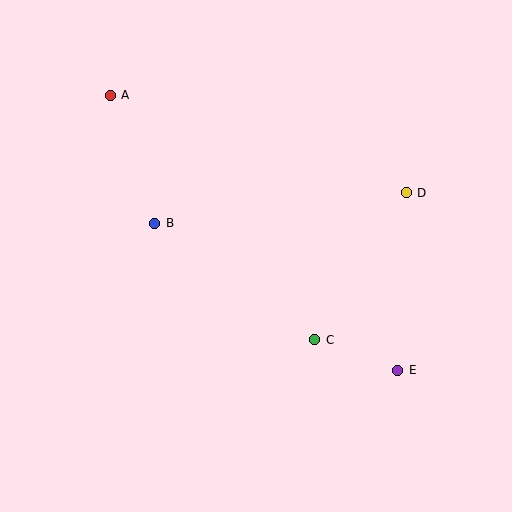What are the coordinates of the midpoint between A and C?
The midpoint between A and C is at (212, 217).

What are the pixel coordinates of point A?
Point A is at (110, 95).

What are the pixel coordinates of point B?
Point B is at (155, 223).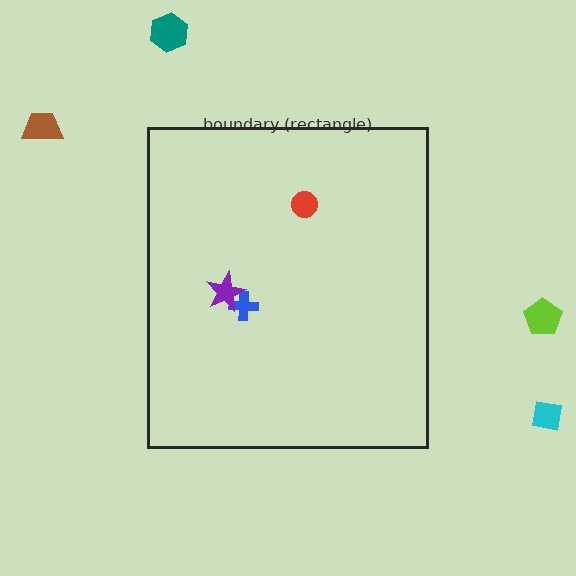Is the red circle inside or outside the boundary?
Inside.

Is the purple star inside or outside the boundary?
Inside.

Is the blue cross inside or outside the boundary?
Inside.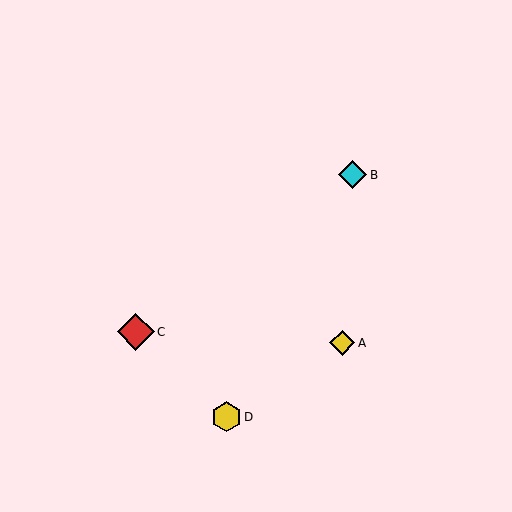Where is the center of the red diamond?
The center of the red diamond is at (136, 332).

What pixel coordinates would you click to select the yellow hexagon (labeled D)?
Click at (226, 417) to select the yellow hexagon D.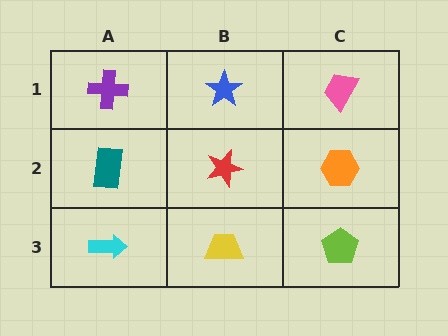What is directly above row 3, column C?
An orange hexagon.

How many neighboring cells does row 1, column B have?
3.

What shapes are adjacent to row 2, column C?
A pink trapezoid (row 1, column C), a lime pentagon (row 3, column C), a red star (row 2, column B).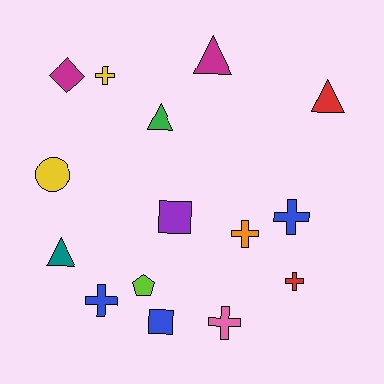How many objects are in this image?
There are 15 objects.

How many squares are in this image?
There are 2 squares.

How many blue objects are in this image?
There are 3 blue objects.